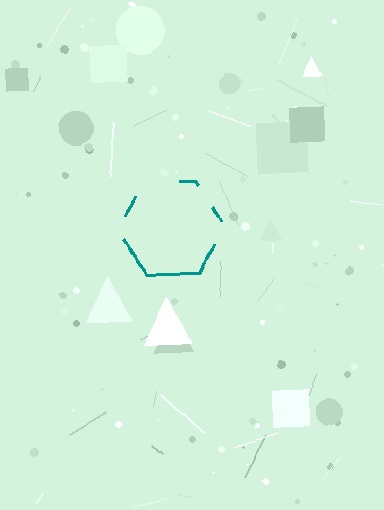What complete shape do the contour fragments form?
The contour fragments form a hexagon.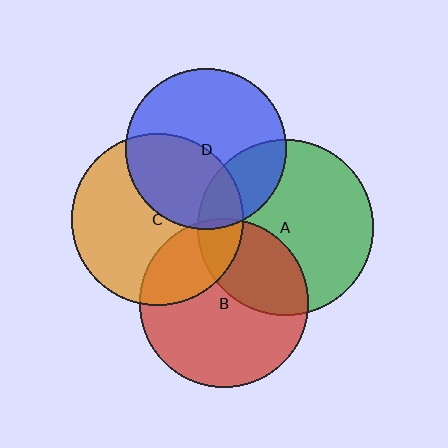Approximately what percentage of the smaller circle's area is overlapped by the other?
Approximately 5%.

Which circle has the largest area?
Circle A (green).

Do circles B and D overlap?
Yes.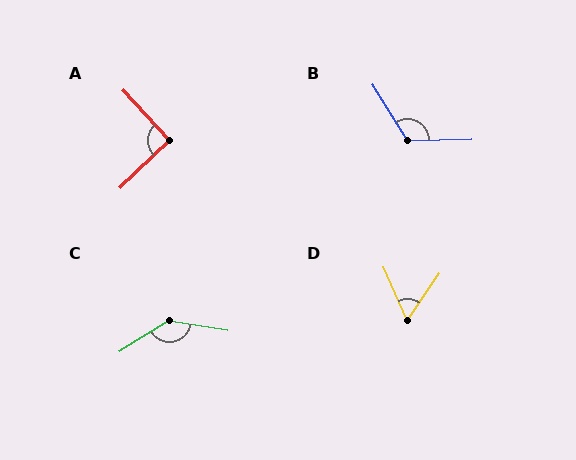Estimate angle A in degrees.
Approximately 91 degrees.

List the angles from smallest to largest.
D (58°), A (91°), B (120°), C (139°).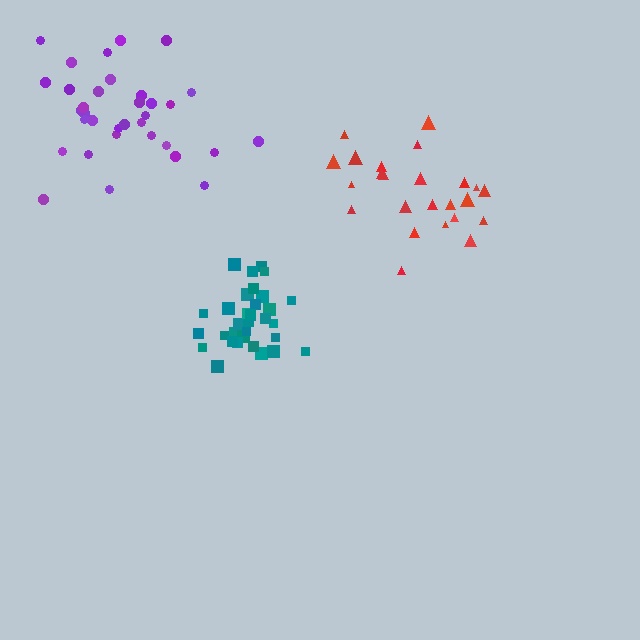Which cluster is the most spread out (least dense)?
Red.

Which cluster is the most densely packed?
Teal.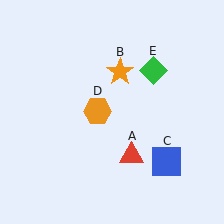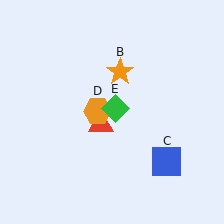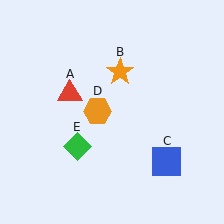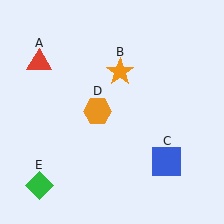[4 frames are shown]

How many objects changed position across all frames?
2 objects changed position: red triangle (object A), green diamond (object E).